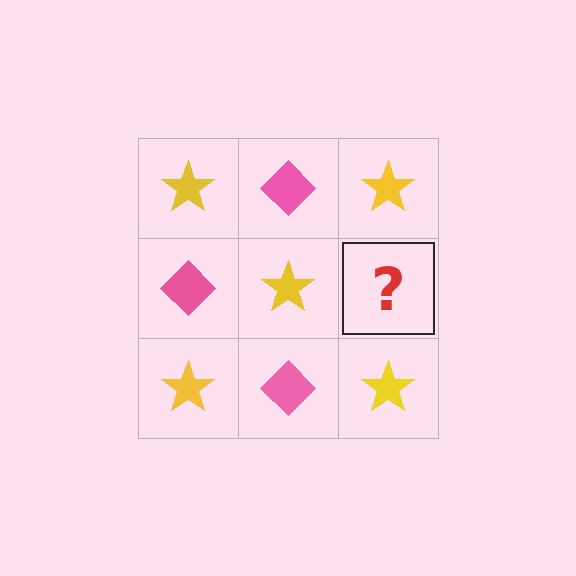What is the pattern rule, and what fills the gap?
The rule is that it alternates yellow star and pink diamond in a checkerboard pattern. The gap should be filled with a pink diamond.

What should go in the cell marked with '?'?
The missing cell should contain a pink diamond.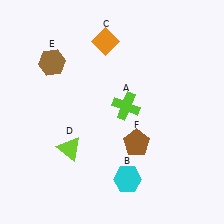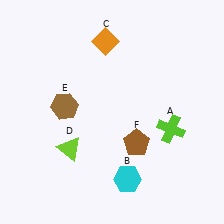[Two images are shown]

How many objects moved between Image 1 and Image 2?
2 objects moved between the two images.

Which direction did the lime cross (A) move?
The lime cross (A) moved right.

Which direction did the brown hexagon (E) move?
The brown hexagon (E) moved down.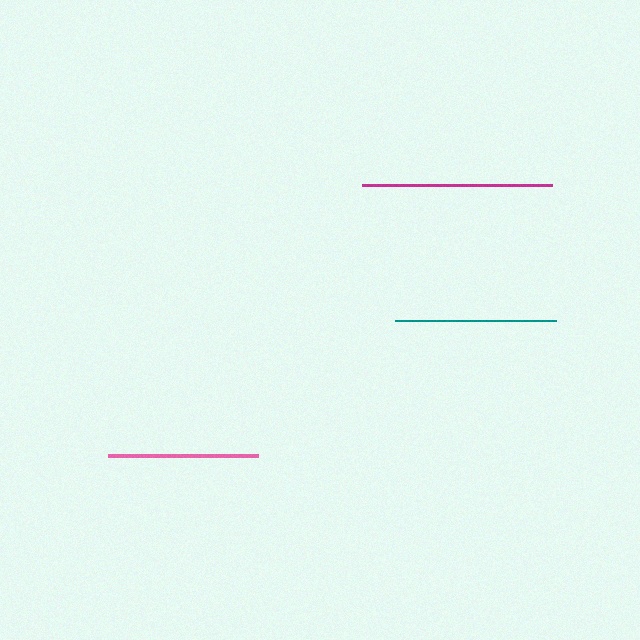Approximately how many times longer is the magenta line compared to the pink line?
The magenta line is approximately 1.3 times the length of the pink line.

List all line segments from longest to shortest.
From longest to shortest: magenta, teal, pink.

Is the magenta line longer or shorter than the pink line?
The magenta line is longer than the pink line.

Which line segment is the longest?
The magenta line is the longest at approximately 189 pixels.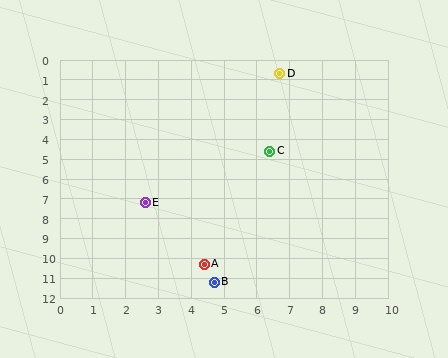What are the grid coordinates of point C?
Point C is at approximately (6.4, 4.6).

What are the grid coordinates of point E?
Point E is at approximately (2.6, 7.2).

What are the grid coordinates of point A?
Point A is at approximately (4.4, 10.3).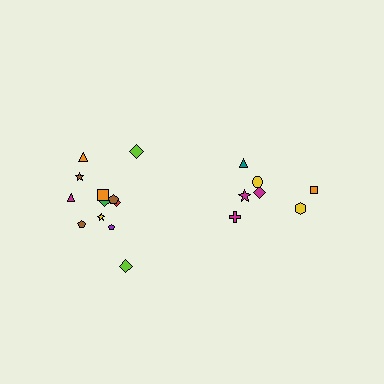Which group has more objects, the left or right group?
The left group.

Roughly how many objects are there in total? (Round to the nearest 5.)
Roughly 20 objects in total.